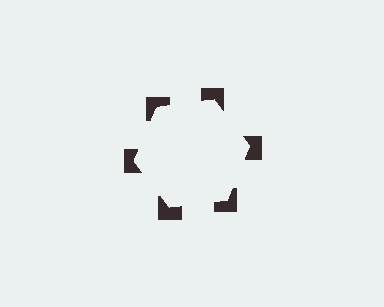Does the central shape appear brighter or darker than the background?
It typically appears slightly brighter than the background, even though no actual brightness change is drawn.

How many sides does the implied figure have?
6 sides.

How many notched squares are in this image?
There are 6 — one at each vertex of the illusory hexagon.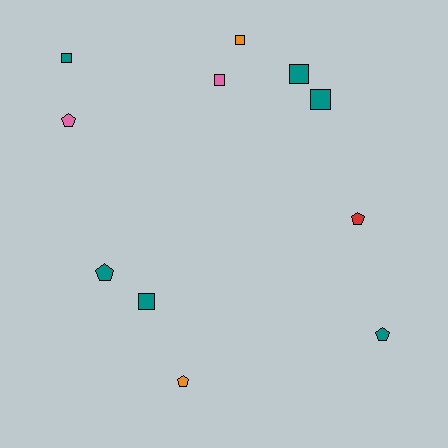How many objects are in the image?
There are 11 objects.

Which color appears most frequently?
Teal, with 6 objects.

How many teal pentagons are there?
There are 2 teal pentagons.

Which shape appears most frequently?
Square, with 6 objects.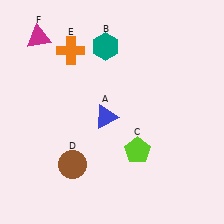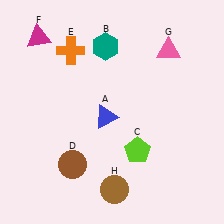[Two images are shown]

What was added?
A pink triangle (G), a brown circle (H) were added in Image 2.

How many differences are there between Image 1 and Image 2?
There are 2 differences between the two images.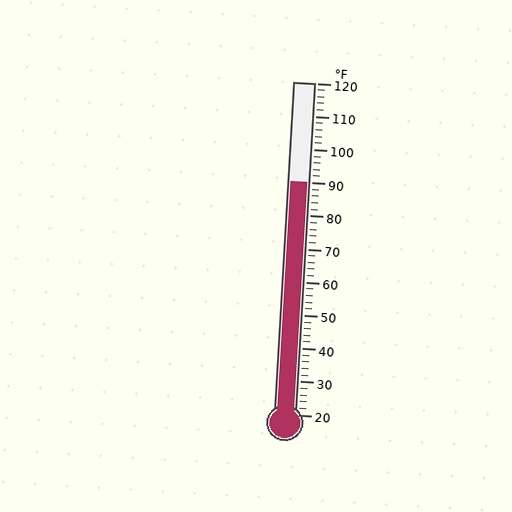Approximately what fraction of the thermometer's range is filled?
The thermometer is filled to approximately 70% of its range.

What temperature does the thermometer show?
The thermometer shows approximately 90°F.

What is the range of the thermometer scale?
The thermometer scale ranges from 20°F to 120°F.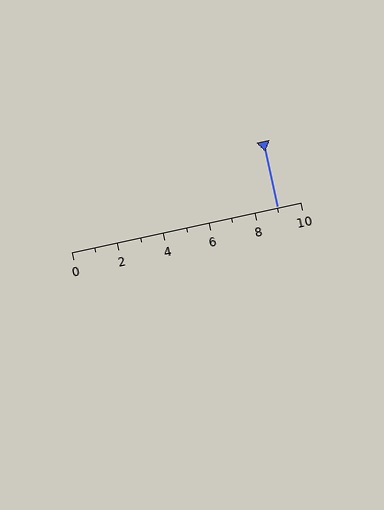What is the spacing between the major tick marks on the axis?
The major ticks are spaced 2 apart.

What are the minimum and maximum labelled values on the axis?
The axis runs from 0 to 10.